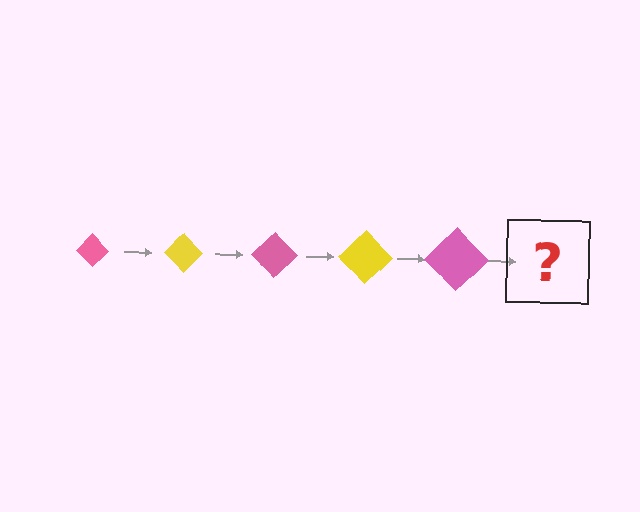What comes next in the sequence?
The next element should be a yellow diamond, larger than the previous one.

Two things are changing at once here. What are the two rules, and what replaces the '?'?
The two rules are that the diamond grows larger each step and the color cycles through pink and yellow. The '?' should be a yellow diamond, larger than the previous one.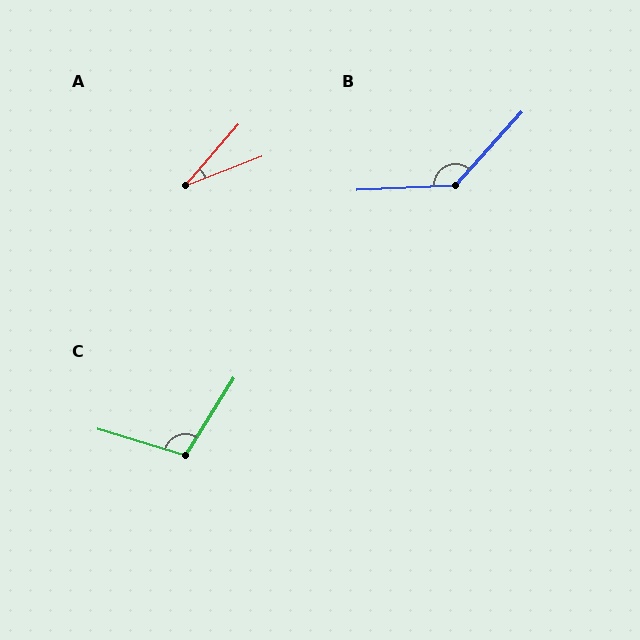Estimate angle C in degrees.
Approximately 105 degrees.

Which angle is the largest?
B, at approximately 135 degrees.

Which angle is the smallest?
A, at approximately 28 degrees.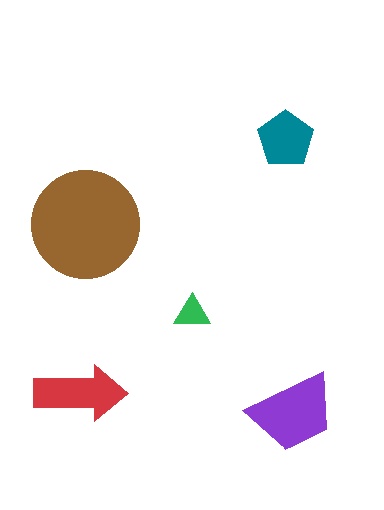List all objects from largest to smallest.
The brown circle, the purple trapezoid, the red arrow, the teal pentagon, the green triangle.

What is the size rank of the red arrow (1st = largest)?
3rd.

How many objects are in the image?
There are 5 objects in the image.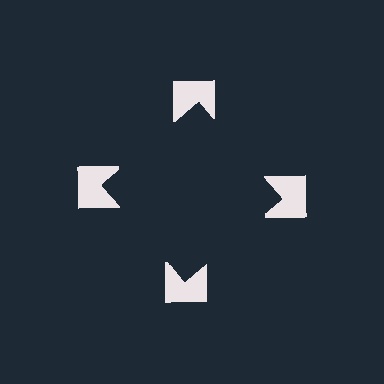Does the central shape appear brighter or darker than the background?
It typically appears slightly darker than the background, even though no actual brightness change is drawn.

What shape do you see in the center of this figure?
An illusory square — its edges are inferred from the aligned wedge cuts in the notched squares, not physically drawn.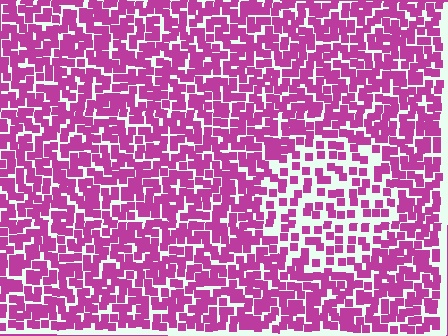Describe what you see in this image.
The image contains small magenta elements arranged at two different densities. A circle-shaped region is visible where the elements are less densely packed than the surrounding area.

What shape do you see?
I see a circle.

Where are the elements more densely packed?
The elements are more densely packed outside the circle boundary.